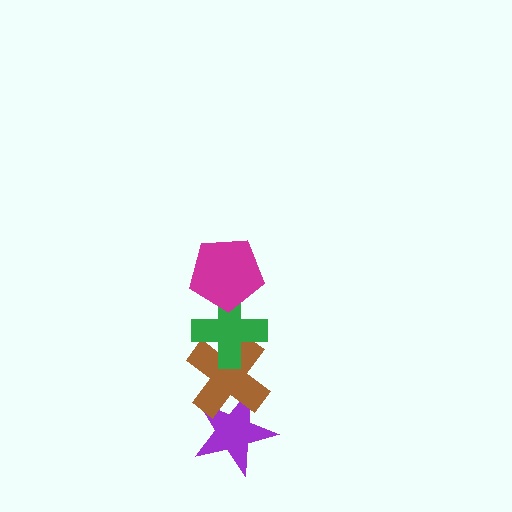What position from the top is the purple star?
The purple star is 4th from the top.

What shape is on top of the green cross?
The magenta pentagon is on top of the green cross.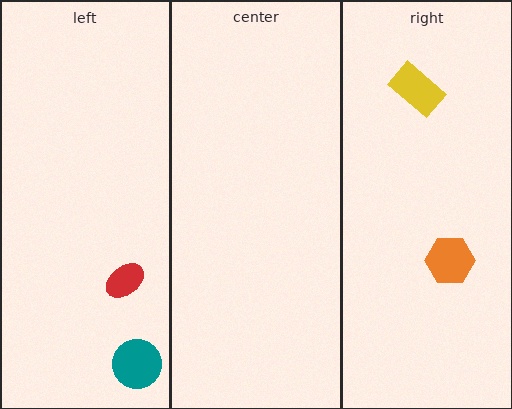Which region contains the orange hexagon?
The right region.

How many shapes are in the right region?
2.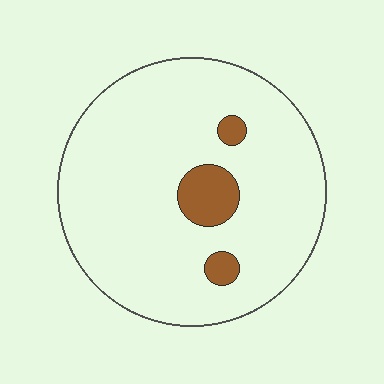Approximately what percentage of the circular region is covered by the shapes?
Approximately 10%.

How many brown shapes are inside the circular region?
3.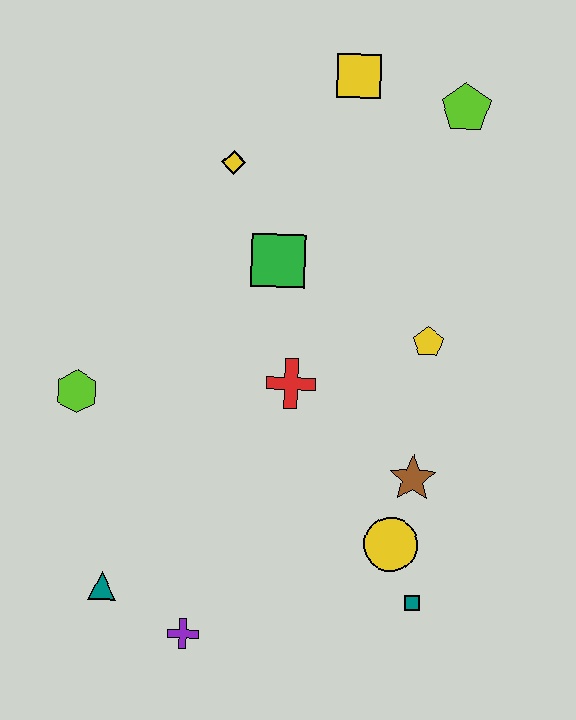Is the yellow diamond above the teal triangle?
Yes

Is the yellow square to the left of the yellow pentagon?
Yes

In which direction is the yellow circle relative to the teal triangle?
The yellow circle is to the right of the teal triangle.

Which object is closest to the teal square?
The yellow circle is closest to the teal square.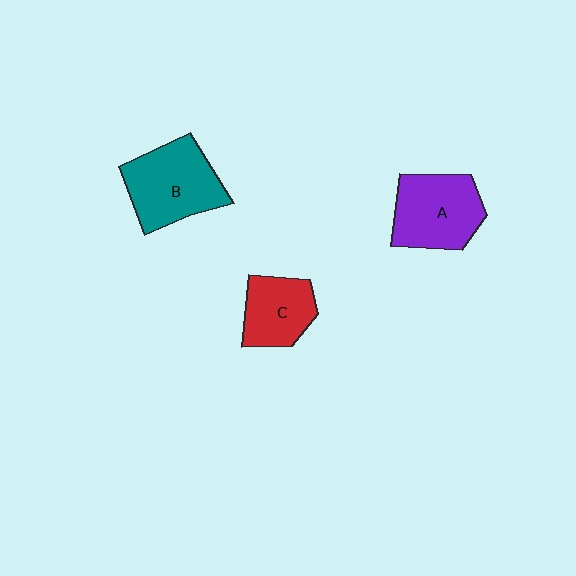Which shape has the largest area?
Shape B (teal).